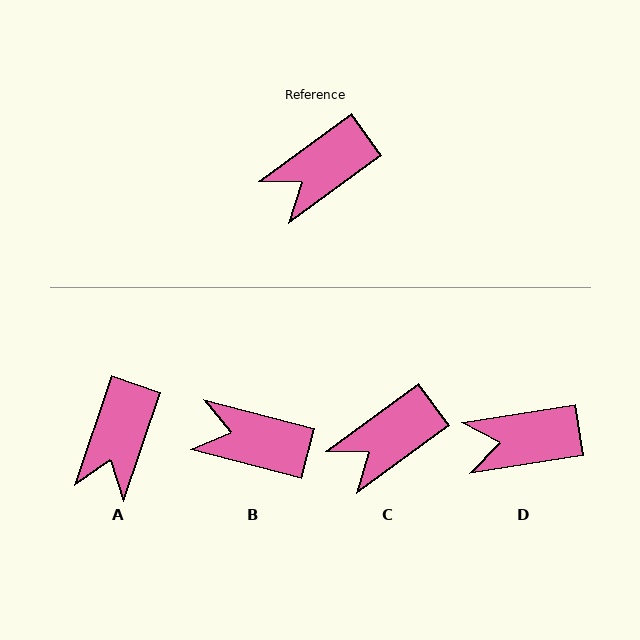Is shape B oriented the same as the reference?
No, it is off by about 51 degrees.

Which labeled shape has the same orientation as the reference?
C.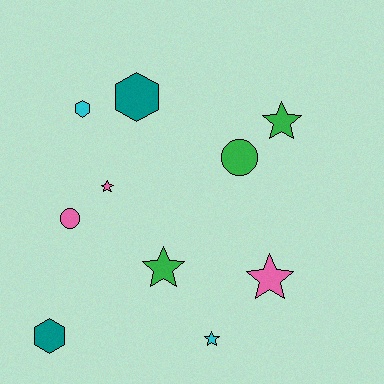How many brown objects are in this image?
There are no brown objects.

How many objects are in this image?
There are 10 objects.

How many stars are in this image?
There are 5 stars.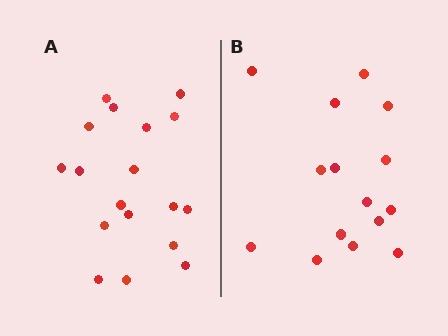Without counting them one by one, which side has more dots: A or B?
Region A (the left region) has more dots.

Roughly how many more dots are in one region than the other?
Region A has just a few more — roughly 2 or 3 more dots than region B.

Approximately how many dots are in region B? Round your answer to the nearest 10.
About 20 dots. (The exact count is 15, which rounds to 20.)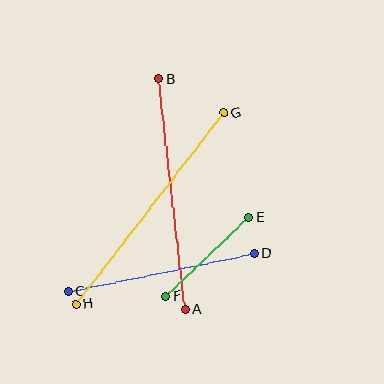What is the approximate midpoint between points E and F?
The midpoint is at approximately (207, 257) pixels.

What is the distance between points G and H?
The distance is approximately 242 pixels.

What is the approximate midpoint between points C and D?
The midpoint is at approximately (161, 273) pixels.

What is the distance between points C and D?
The distance is approximately 190 pixels.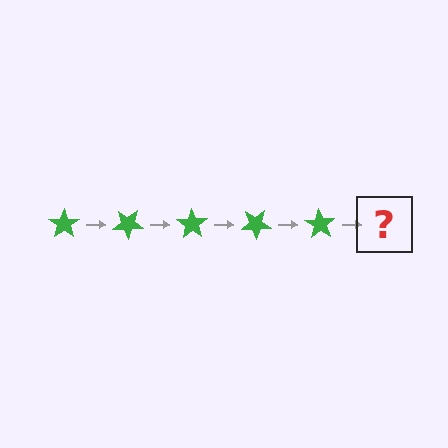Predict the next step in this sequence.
The next step is a green star rotated 175 degrees.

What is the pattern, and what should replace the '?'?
The pattern is that the star rotates 35 degrees each step. The '?' should be a green star rotated 175 degrees.